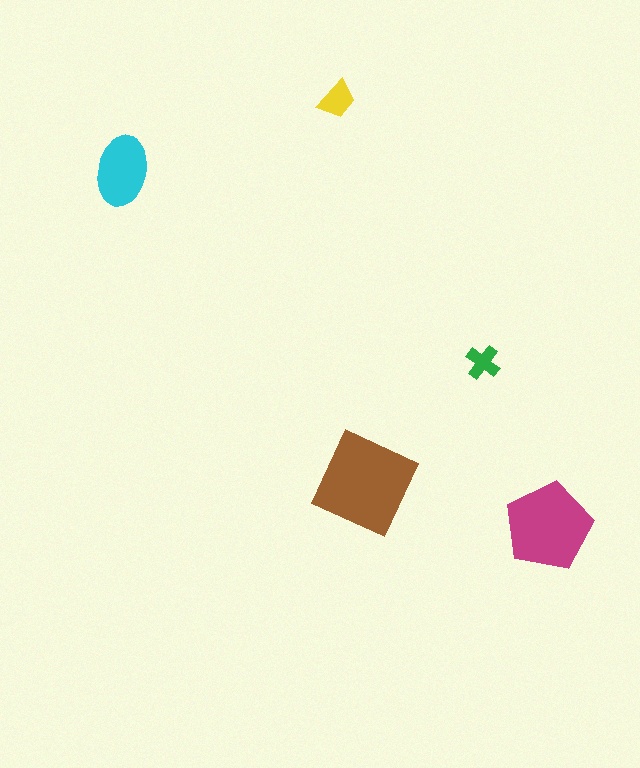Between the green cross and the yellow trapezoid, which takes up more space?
The yellow trapezoid.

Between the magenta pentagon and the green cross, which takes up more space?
The magenta pentagon.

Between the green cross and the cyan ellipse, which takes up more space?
The cyan ellipse.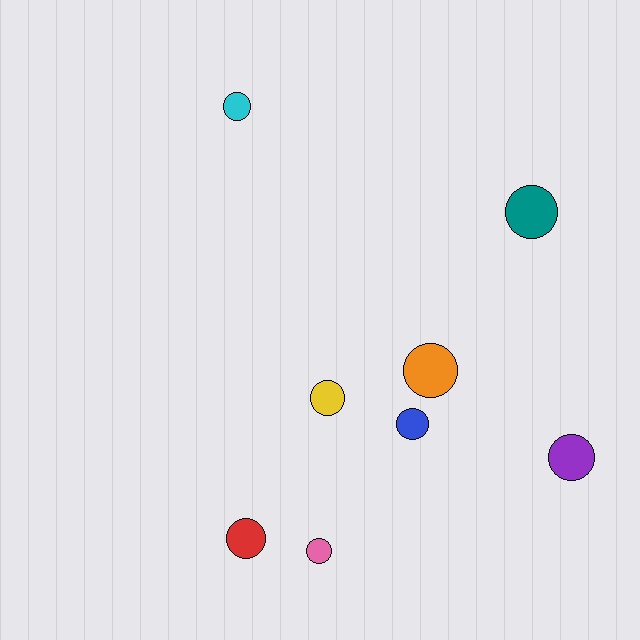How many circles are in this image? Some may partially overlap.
There are 8 circles.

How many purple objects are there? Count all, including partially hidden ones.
There is 1 purple object.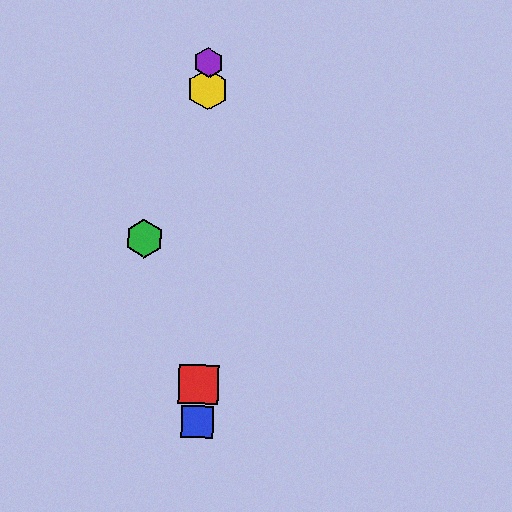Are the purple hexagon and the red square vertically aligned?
Yes, both are at x≈209.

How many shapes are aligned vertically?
4 shapes (the red square, the blue square, the yellow hexagon, the purple hexagon) are aligned vertically.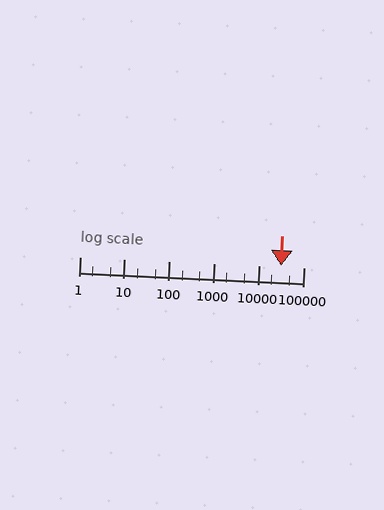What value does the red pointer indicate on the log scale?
The pointer indicates approximately 32000.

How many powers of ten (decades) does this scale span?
The scale spans 5 decades, from 1 to 100000.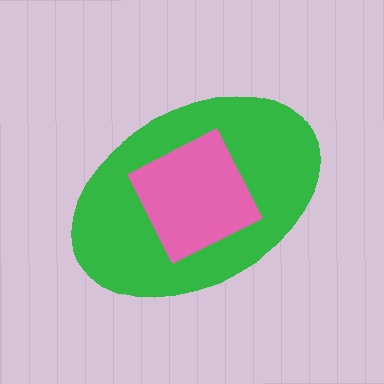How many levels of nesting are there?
2.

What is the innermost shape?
The pink square.